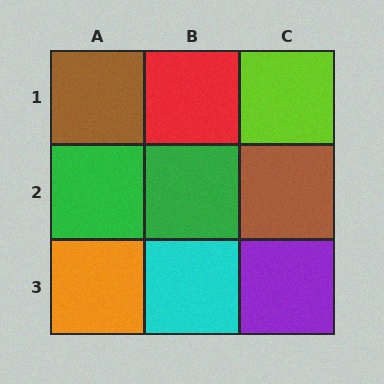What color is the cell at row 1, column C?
Lime.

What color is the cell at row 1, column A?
Brown.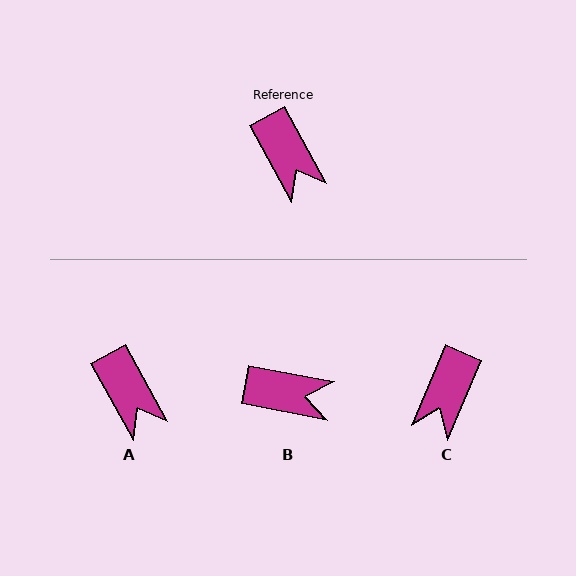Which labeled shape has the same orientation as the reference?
A.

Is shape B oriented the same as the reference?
No, it is off by about 50 degrees.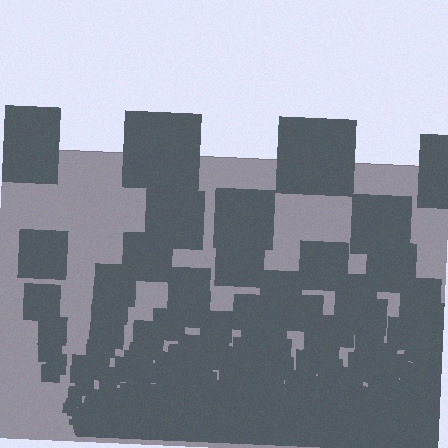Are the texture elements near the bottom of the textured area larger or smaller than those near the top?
Smaller. The gradient is inverted — elements near the bottom are smaller and denser.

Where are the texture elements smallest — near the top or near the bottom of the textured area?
Near the bottom.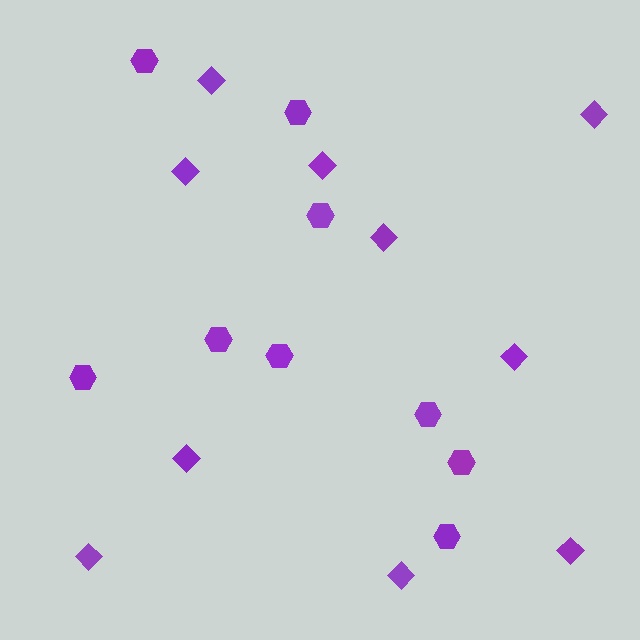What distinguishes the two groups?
There are 2 groups: one group of diamonds (10) and one group of hexagons (9).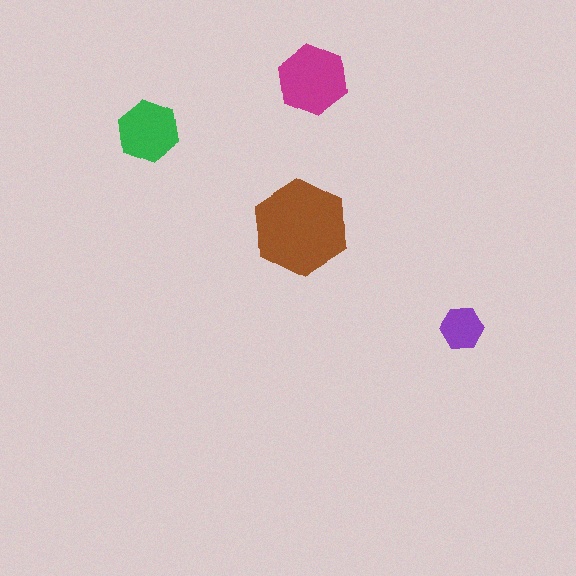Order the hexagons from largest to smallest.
the brown one, the magenta one, the green one, the purple one.